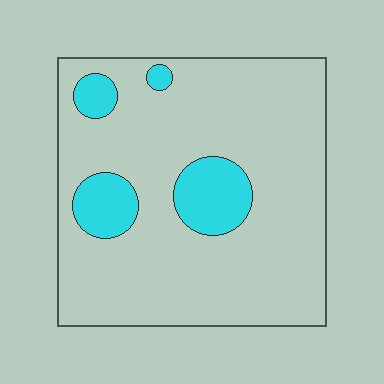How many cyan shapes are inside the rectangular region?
4.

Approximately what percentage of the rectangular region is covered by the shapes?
Approximately 15%.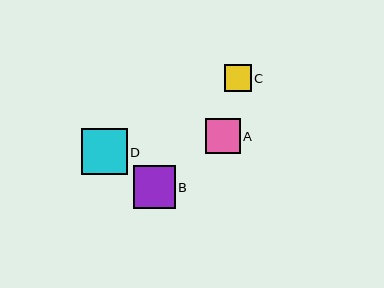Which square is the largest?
Square D is the largest with a size of approximately 46 pixels.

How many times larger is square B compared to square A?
Square B is approximately 1.2 times the size of square A.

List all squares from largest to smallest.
From largest to smallest: D, B, A, C.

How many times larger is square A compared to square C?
Square A is approximately 1.3 times the size of square C.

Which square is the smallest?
Square C is the smallest with a size of approximately 27 pixels.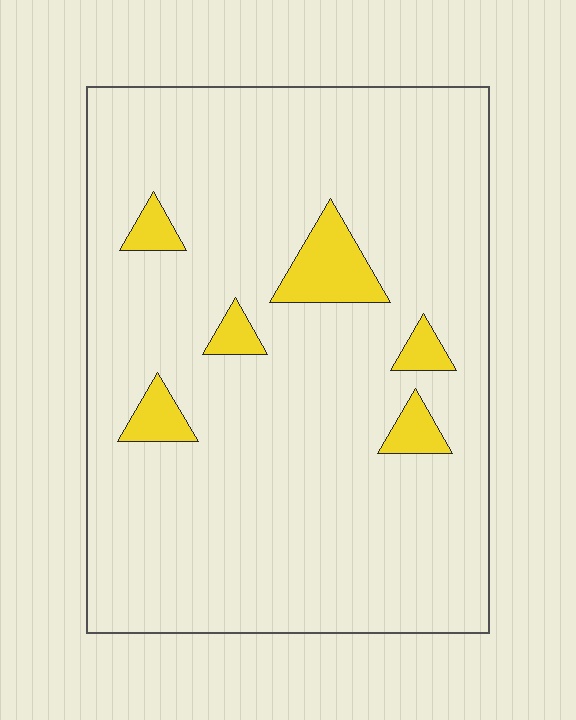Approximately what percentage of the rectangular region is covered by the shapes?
Approximately 10%.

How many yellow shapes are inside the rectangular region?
6.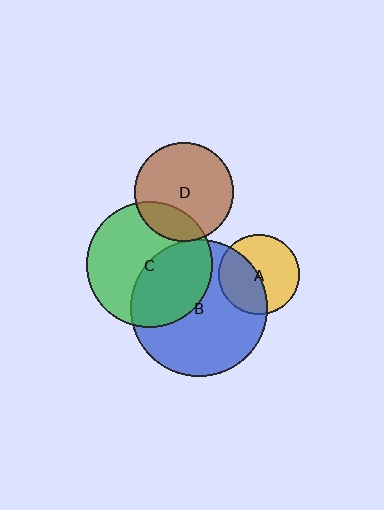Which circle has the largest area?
Circle B (blue).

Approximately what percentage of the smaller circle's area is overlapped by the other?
Approximately 45%.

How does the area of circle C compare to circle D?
Approximately 1.6 times.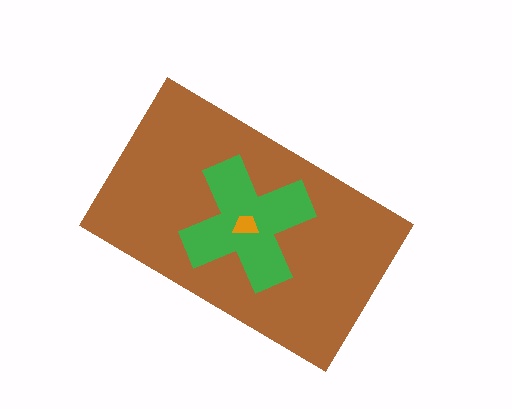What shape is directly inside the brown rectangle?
The green cross.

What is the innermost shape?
The orange trapezoid.